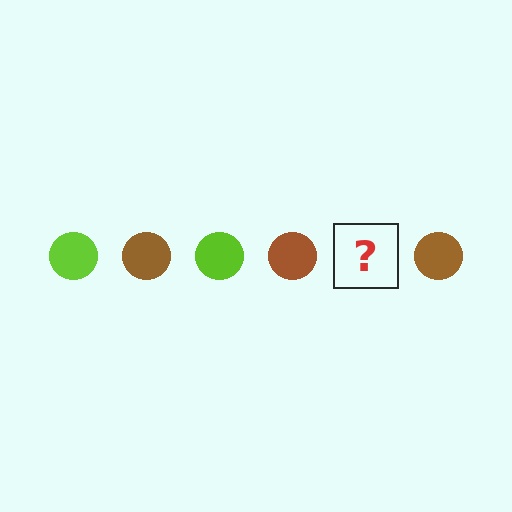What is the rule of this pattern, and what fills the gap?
The rule is that the pattern cycles through lime, brown circles. The gap should be filled with a lime circle.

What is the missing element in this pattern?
The missing element is a lime circle.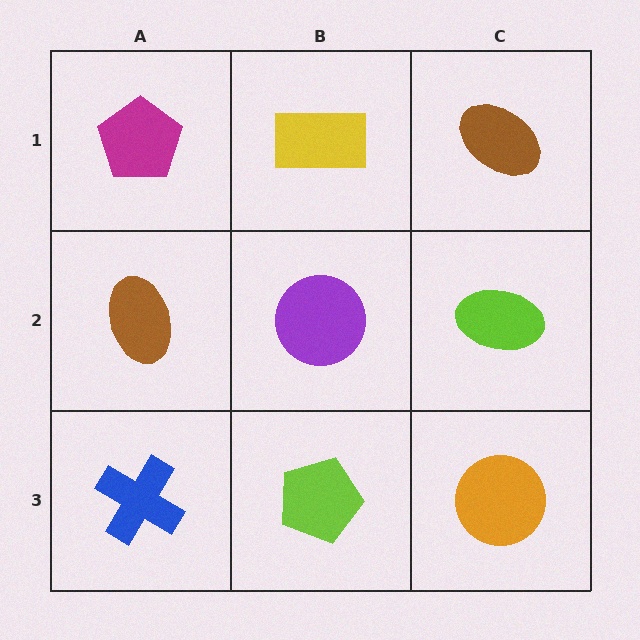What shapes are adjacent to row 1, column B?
A purple circle (row 2, column B), a magenta pentagon (row 1, column A), a brown ellipse (row 1, column C).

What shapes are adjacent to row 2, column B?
A yellow rectangle (row 1, column B), a lime pentagon (row 3, column B), a brown ellipse (row 2, column A), a lime ellipse (row 2, column C).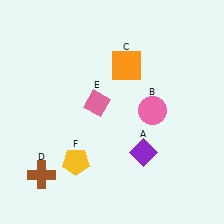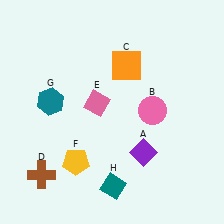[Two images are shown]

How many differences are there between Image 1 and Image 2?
There are 2 differences between the two images.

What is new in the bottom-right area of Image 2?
A teal diamond (H) was added in the bottom-right area of Image 2.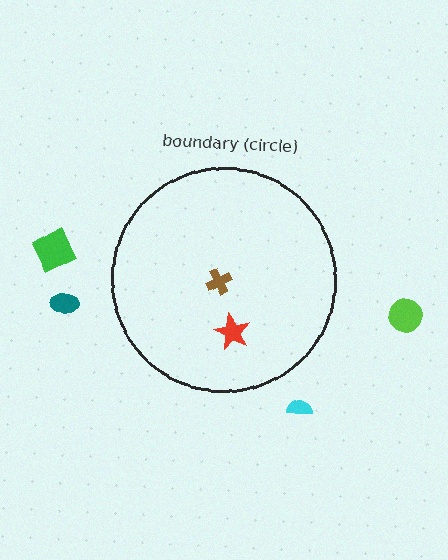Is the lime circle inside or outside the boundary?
Outside.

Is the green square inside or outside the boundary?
Outside.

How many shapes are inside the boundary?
2 inside, 4 outside.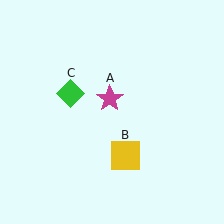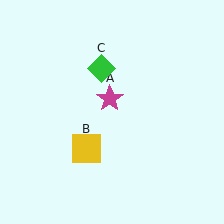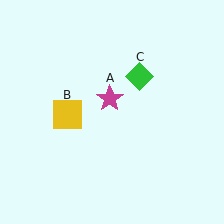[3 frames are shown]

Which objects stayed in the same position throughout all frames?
Magenta star (object A) remained stationary.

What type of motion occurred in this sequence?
The yellow square (object B), green diamond (object C) rotated clockwise around the center of the scene.